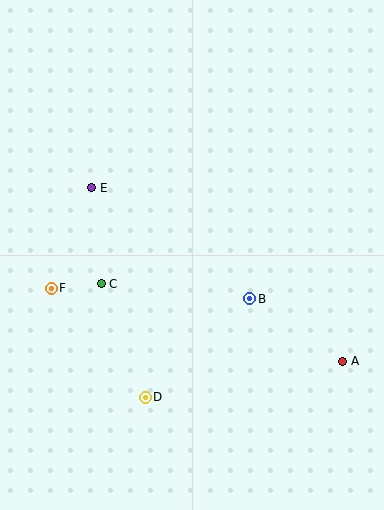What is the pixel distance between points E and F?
The distance between E and F is 109 pixels.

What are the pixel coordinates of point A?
Point A is at (343, 361).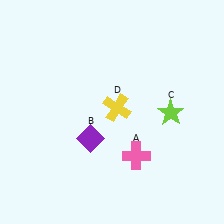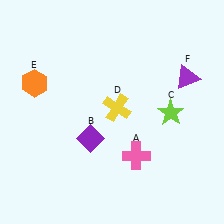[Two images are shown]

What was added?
An orange hexagon (E), a purple triangle (F) were added in Image 2.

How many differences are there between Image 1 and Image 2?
There are 2 differences between the two images.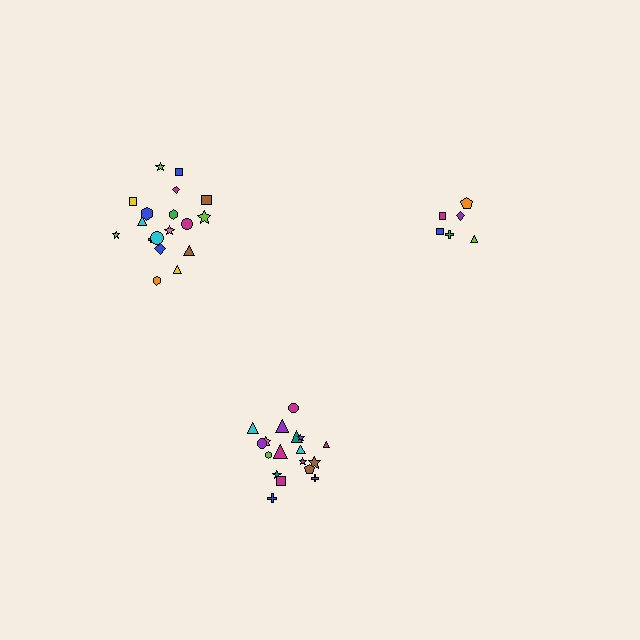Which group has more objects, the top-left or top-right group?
The top-left group.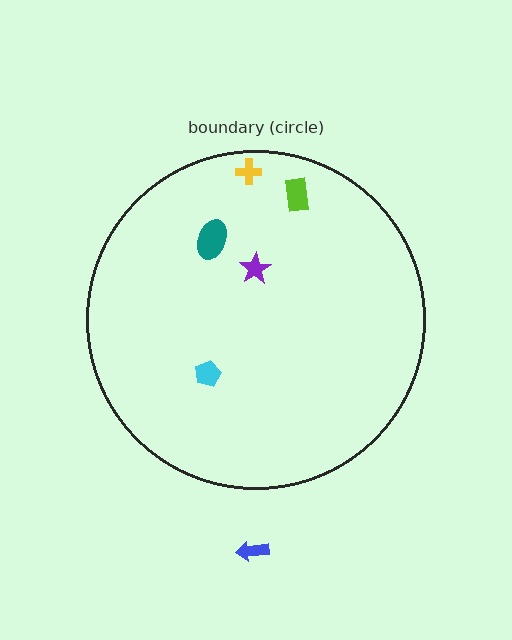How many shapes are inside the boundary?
5 inside, 1 outside.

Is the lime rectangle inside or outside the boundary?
Inside.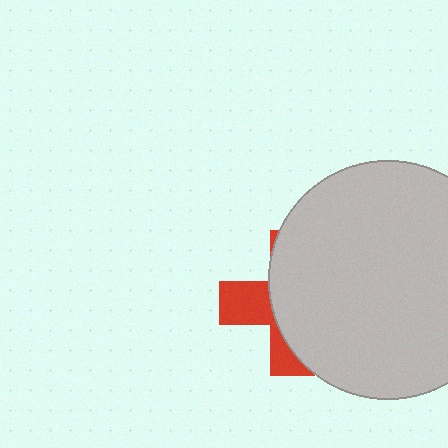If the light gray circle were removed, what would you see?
You would see the complete red cross.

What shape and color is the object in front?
The object in front is a light gray circle.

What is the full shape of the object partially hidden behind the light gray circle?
The partially hidden object is a red cross.